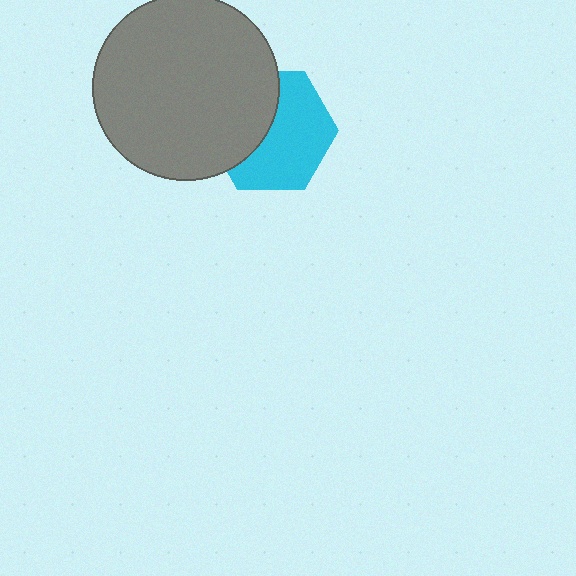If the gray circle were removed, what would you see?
You would see the complete cyan hexagon.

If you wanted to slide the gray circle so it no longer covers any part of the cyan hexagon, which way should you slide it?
Slide it left — that is the most direct way to separate the two shapes.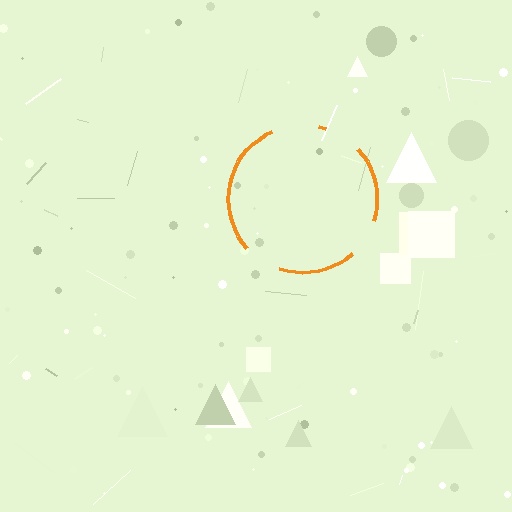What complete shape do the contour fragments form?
The contour fragments form a circle.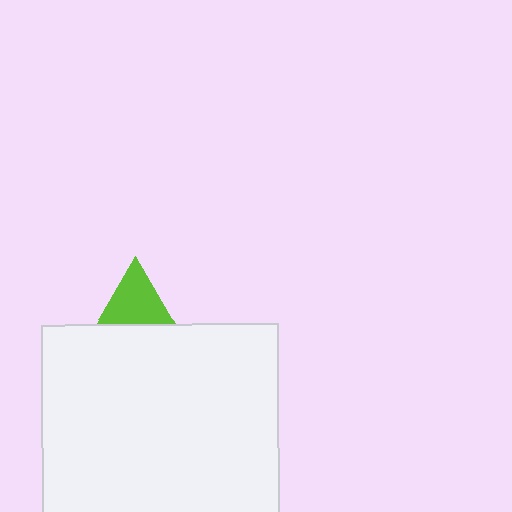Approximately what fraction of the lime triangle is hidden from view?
Roughly 60% of the lime triangle is hidden behind the white rectangle.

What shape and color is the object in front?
The object in front is a white rectangle.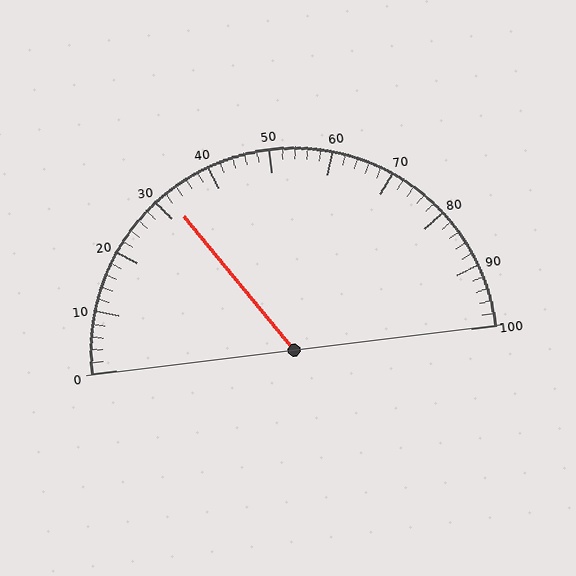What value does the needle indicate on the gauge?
The needle indicates approximately 32.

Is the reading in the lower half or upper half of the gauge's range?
The reading is in the lower half of the range (0 to 100).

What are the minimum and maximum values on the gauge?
The gauge ranges from 0 to 100.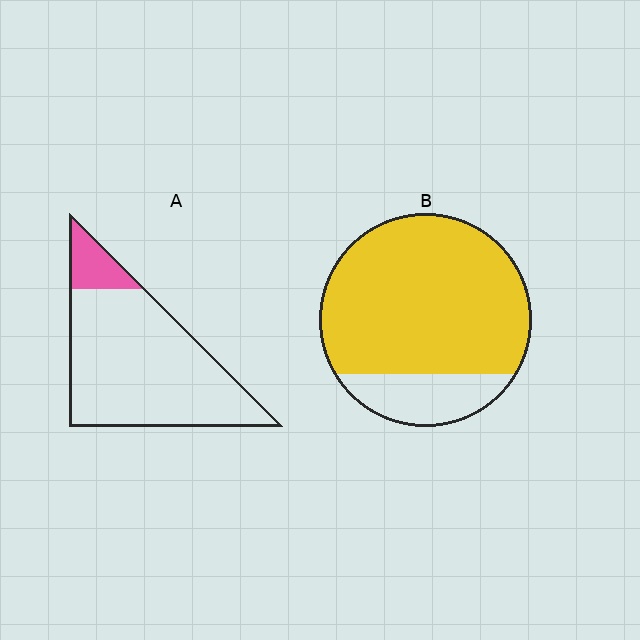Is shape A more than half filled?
No.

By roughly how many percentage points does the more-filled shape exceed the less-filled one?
By roughly 70 percentage points (B over A).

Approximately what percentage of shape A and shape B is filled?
A is approximately 15% and B is approximately 80%.